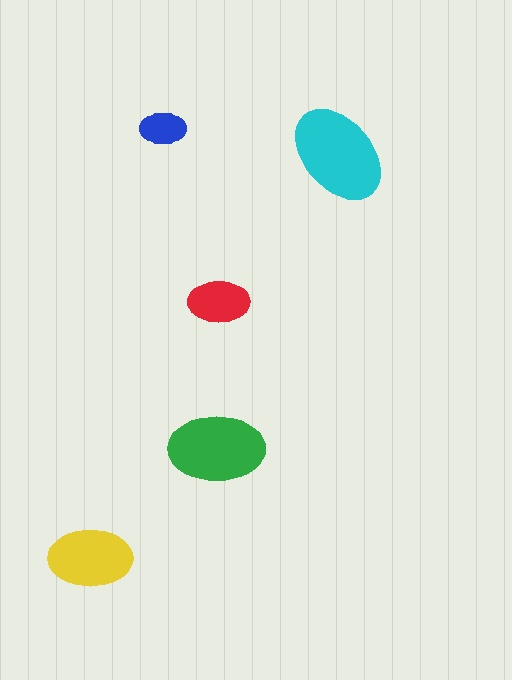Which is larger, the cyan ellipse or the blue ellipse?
The cyan one.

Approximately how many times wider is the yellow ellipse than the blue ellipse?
About 2 times wider.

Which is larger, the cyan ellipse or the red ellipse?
The cyan one.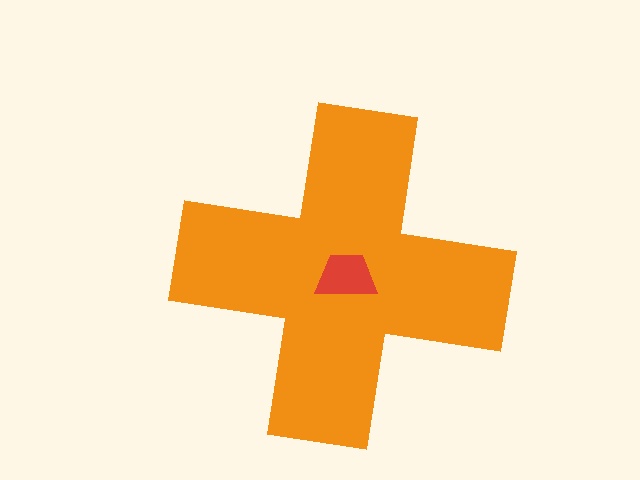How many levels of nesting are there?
2.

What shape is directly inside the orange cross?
The red trapezoid.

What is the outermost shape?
The orange cross.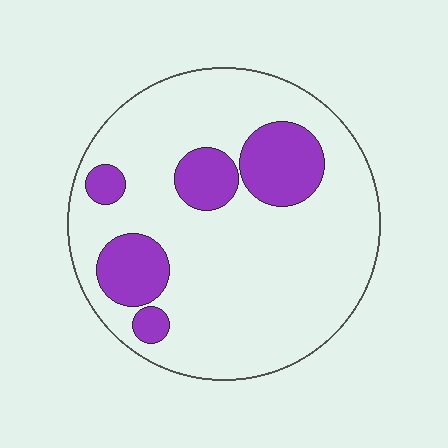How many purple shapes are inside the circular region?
5.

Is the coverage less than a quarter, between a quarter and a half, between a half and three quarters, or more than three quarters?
Less than a quarter.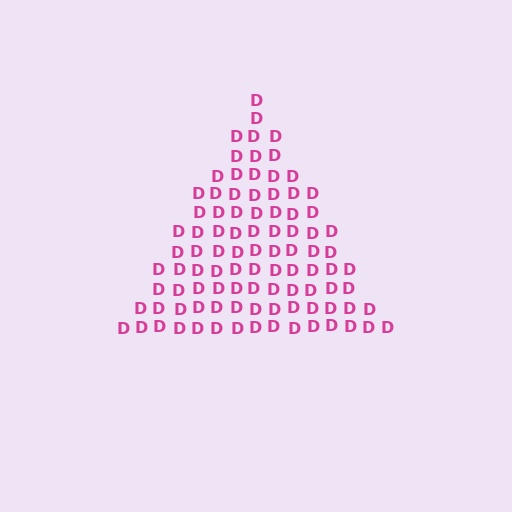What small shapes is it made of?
It is made of small letter D's.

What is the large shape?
The large shape is a triangle.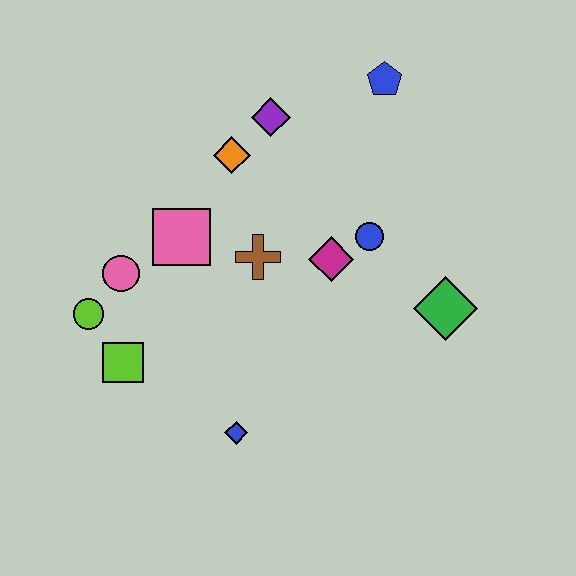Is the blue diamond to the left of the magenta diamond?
Yes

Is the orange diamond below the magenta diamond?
No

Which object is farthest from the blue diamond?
The blue pentagon is farthest from the blue diamond.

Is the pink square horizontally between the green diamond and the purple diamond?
No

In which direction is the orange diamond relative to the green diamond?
The orange diamond is to the left of the green diamond.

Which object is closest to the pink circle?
The lime circle is closest to the pink circle.